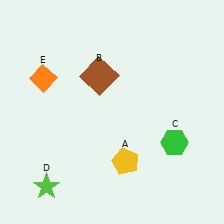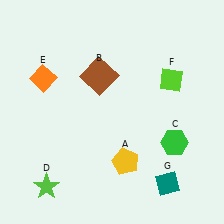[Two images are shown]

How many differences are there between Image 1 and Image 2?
There are 2 differences between the two images.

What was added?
A lime diamond (F), a teal diamond (G) were added in Image 2.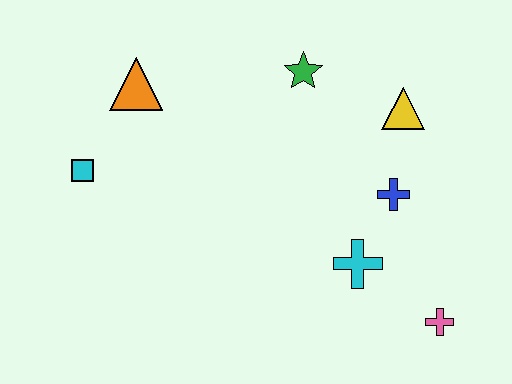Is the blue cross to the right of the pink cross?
No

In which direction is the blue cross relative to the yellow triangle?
The blue cross is below the yellow triangle.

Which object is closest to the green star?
The yellow triangle is closest to the green star.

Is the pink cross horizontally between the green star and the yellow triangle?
No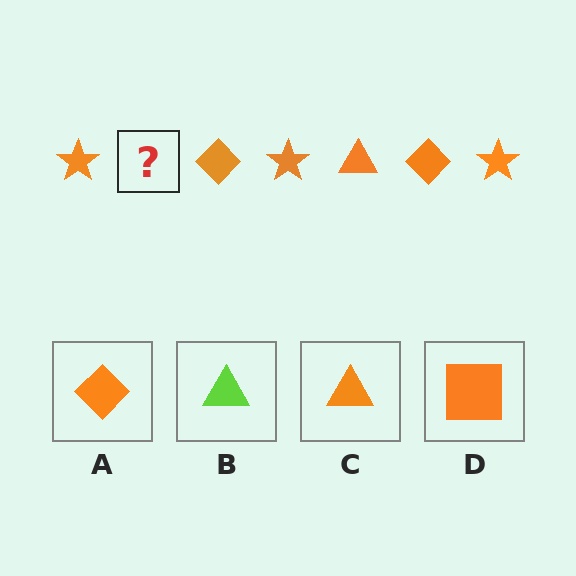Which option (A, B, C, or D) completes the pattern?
C.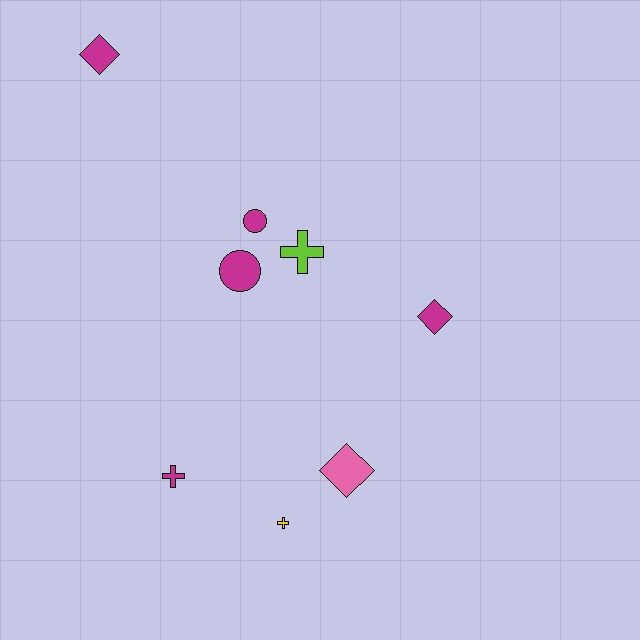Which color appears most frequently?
Magenta, with 5 objects.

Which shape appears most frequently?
Diamond, with 3 objects.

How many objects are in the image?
There are 8 objects.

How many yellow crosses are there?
There is 1 yellow cross.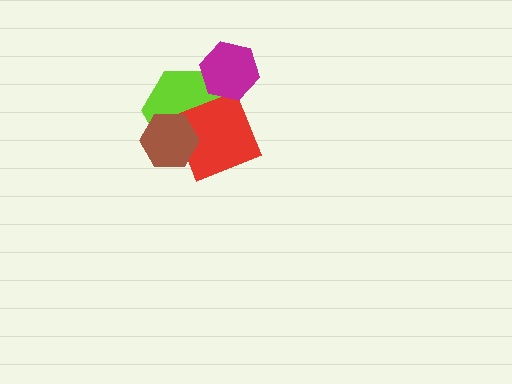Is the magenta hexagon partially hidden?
No, no other shape covers it.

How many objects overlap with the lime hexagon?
3 objects overlap with the lime hexagon.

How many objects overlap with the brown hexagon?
2 objects overlap with the brown hexagon.